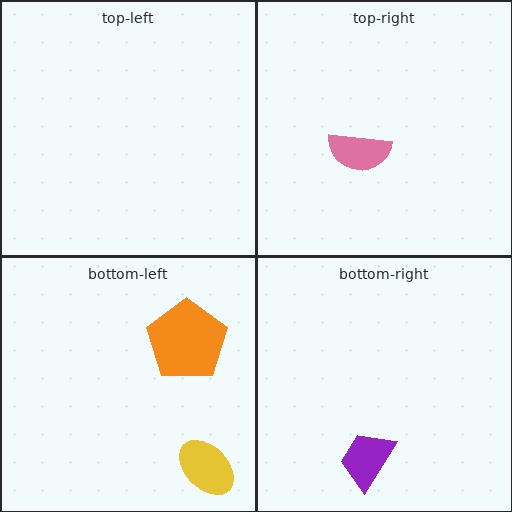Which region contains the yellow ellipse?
The bottom-left region.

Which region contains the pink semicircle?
The top-right region.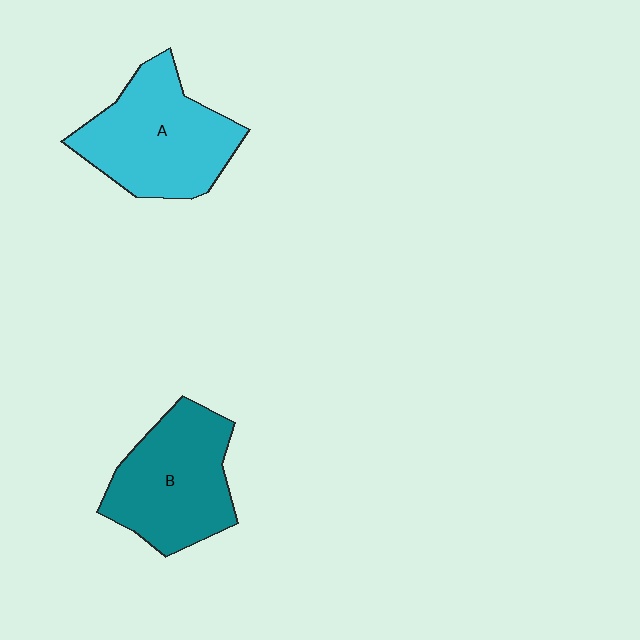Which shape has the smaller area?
Shape B (teal).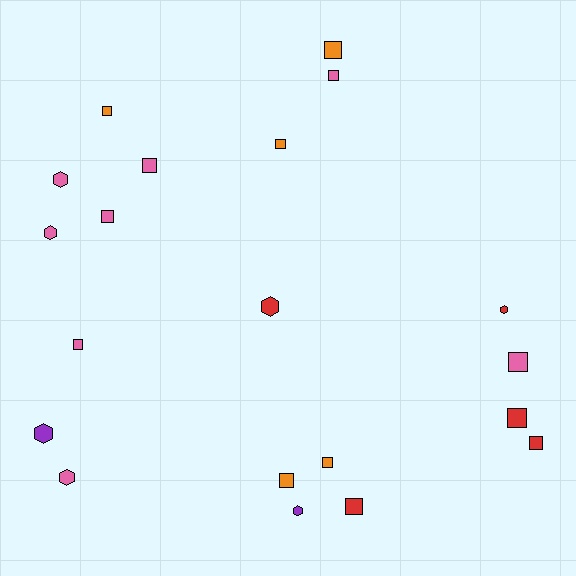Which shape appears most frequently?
Square, with 13 objects.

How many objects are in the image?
There are 20 objects.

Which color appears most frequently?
Pink, with 8 objects.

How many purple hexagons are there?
There are 2 purple hexagons.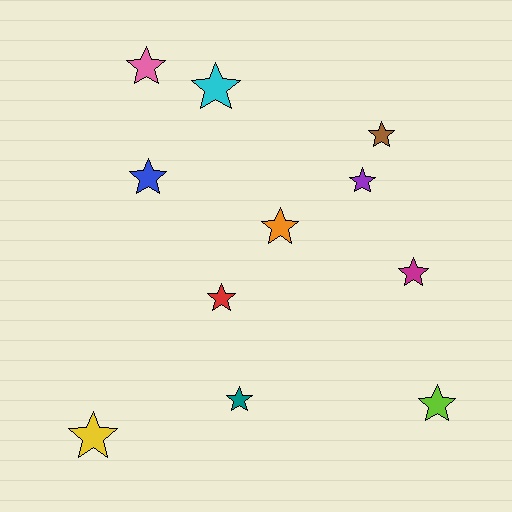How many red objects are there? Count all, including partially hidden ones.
There is 1 red object.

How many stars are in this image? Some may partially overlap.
There are 11 stars.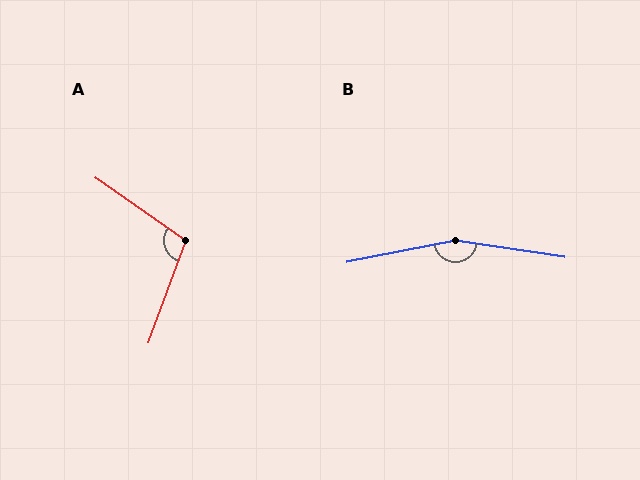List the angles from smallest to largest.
A (105°), B (160°).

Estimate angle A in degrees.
Approximately 105 degrees.